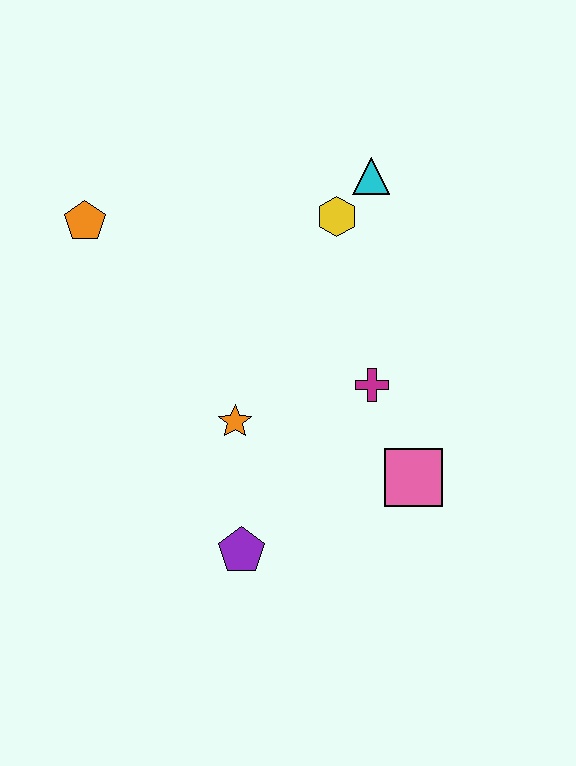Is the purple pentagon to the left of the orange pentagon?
No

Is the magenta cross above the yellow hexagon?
No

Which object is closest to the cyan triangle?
The yellow hexagon is closest to the cyan triangle.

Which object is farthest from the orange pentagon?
The pink square is farthest from the orange pentagon.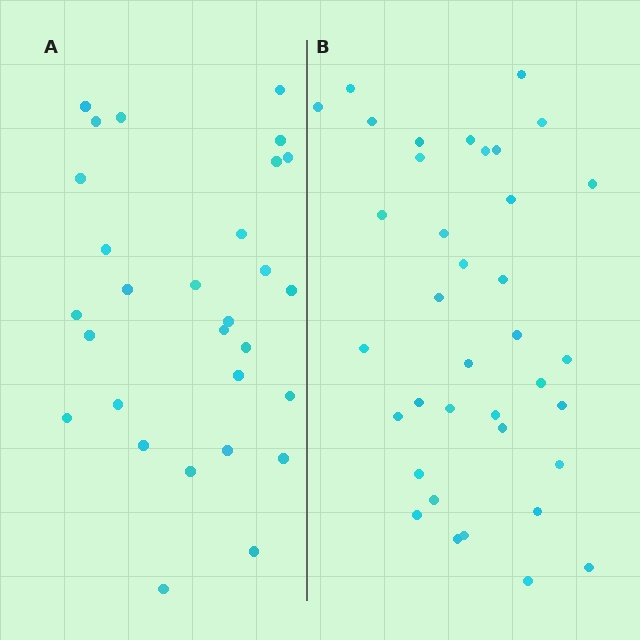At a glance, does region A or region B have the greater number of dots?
Region B (the right region) has more dots.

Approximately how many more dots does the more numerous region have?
Region B has roughly 8 or so more dots than region A.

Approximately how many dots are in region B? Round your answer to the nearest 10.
About 40 dots. (The exact count is 37, which rounds to 40.)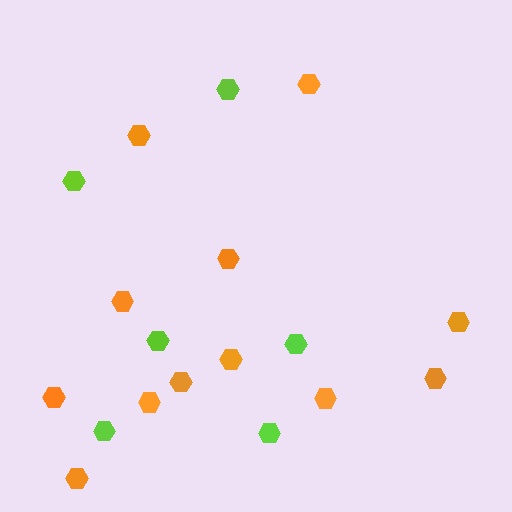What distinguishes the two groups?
There are 2 groups: one group of orange hexagons (12) and one group of lime hexagons (6).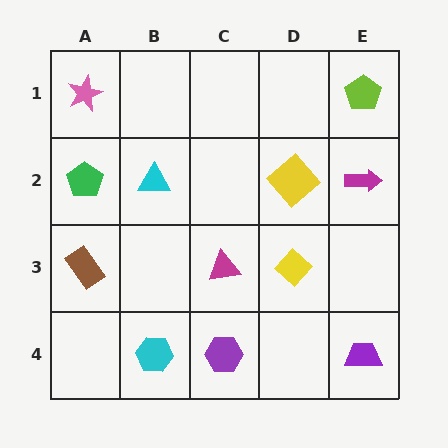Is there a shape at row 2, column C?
No, that cell is empty.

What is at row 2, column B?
A cyan triangle.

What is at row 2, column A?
A green pentagon.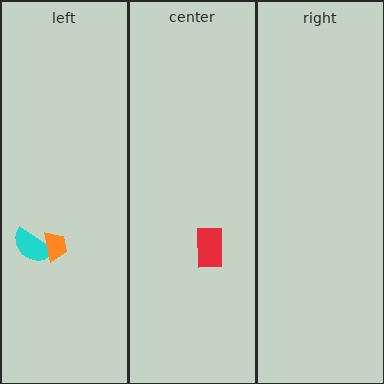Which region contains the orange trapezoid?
The left region.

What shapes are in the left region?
The cyan semicircle, the orange trapezoid.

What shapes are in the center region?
The red rectangle.